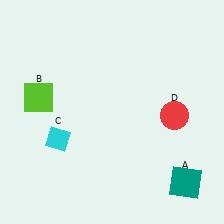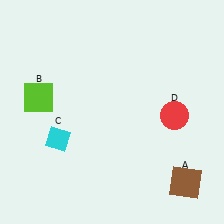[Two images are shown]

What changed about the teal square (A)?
In Image 1, A is teal. In Image 2, it changed to brown.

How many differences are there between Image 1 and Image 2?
There is 1 difference between the two images.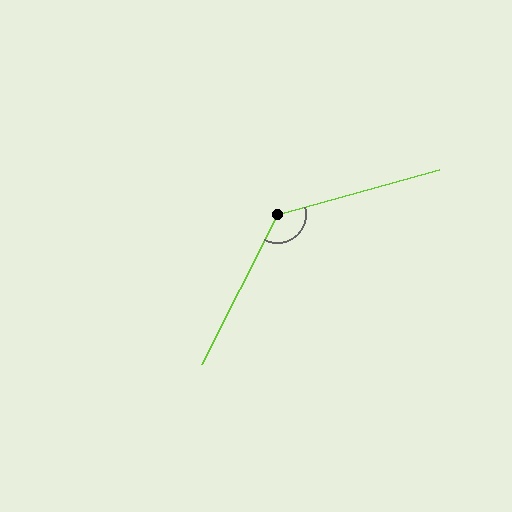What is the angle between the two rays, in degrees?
Approximately 132 degrees.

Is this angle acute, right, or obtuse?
It is obtuse.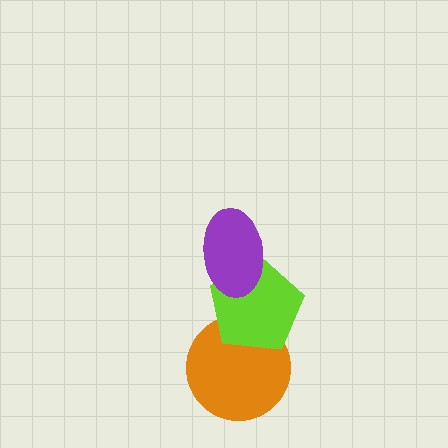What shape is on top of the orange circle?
The lime pentagon is on top of the orange circle.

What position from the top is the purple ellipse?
The purple ellipse is 1st from the top.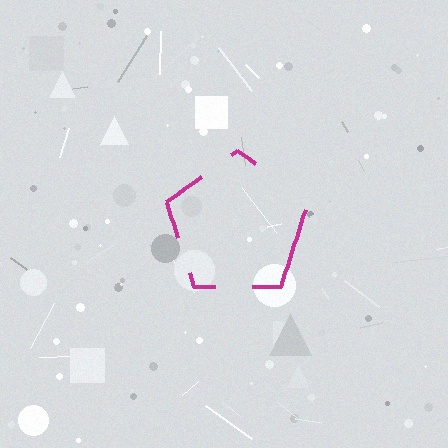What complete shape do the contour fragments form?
The contour fragments form a pentagon.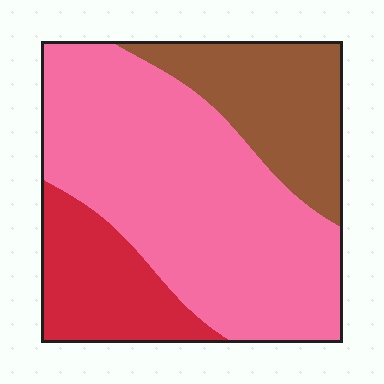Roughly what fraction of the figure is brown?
Brown takes up about one fifth (1/5) of the figure.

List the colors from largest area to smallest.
From largest to smallest: pink, brown, red.